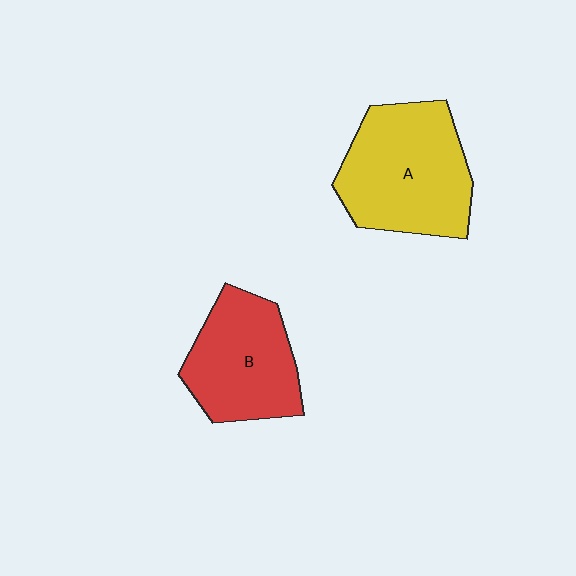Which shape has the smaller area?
Shape B (red).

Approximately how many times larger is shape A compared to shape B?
Approximately 1.2 times.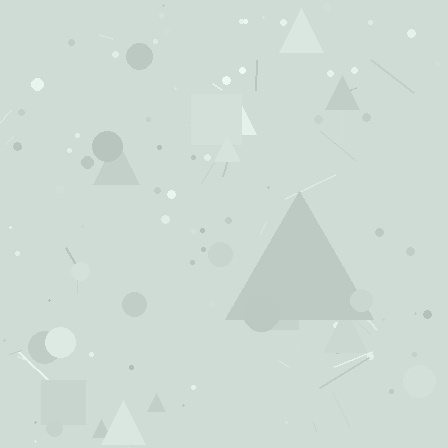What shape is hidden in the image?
A triangle is hidden in the image.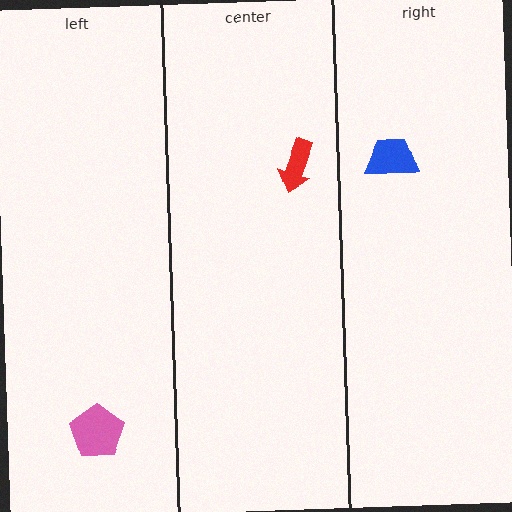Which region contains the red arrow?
The center region.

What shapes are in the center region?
The red arrow.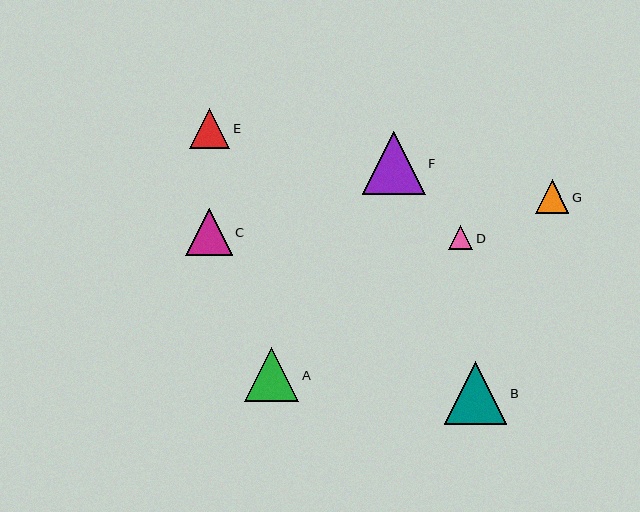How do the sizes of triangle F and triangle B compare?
Triangle F and triangle B are approximately the same size.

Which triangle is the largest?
Triangle F is the largest with a size of approximately 63 pixels.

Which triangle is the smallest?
Triangle D is the smallest with a size of approximately 24 pixels.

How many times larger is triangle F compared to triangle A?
Triangle F is approximately 1.2 times the size of triangle A.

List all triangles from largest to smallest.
From largest to smallest: F, B, A, C, E, G, D.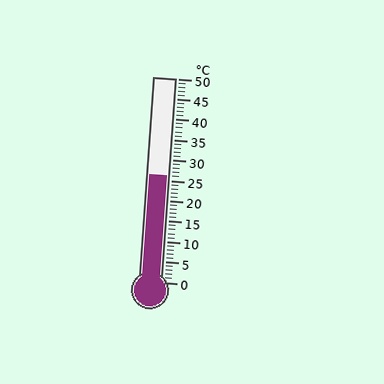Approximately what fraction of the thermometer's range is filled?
The thermometer is filled to approximately 50% of its range.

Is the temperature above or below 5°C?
The temperature is above 5°C.